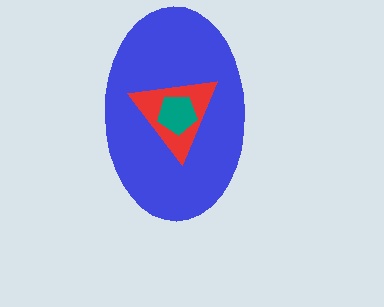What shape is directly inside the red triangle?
The teal pentagon.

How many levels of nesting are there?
3.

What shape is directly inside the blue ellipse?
The red triangle.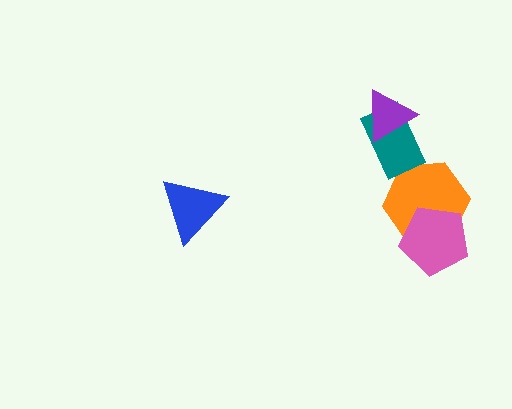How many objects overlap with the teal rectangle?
1 object overlaps with the teal rectangle.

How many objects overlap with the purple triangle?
1 object overlaps with the purple triangle.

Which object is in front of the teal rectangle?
The purple triangle is in front of the teal rectangle.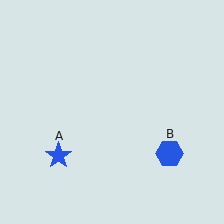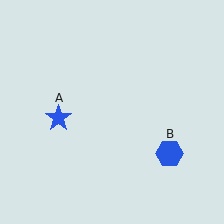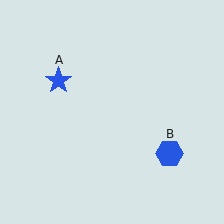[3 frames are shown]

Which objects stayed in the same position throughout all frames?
Blue hexagon (object B) remained stationary.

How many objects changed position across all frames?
1 object changed position: blue star (object A).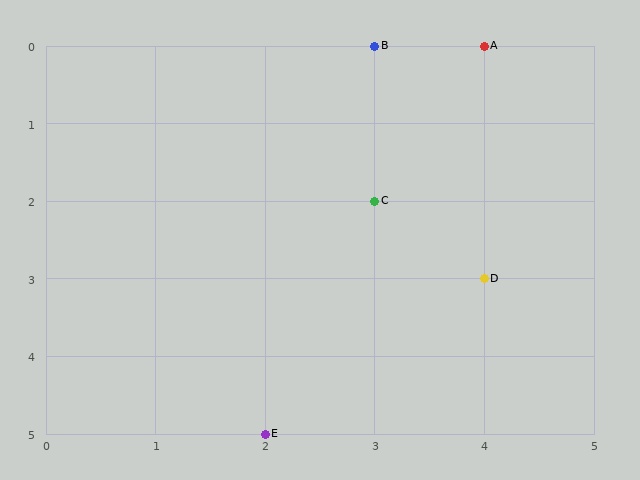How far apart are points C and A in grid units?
Points C and A are 1 column and 2 rows apart (about 2.2 grid units diagonally).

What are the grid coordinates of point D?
Point D is at grid coordinates (4, 3).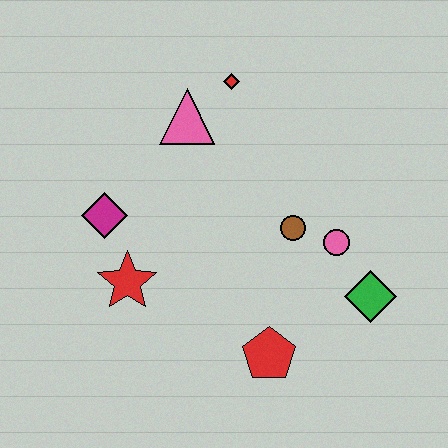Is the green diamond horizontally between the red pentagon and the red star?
No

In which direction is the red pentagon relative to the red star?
The red pentagon is to the right of the red star.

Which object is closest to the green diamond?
The pink circle is closest to the green diamond.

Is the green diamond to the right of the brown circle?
Yes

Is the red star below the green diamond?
No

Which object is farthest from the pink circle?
The magenta diamond is farthest from the pink circle.